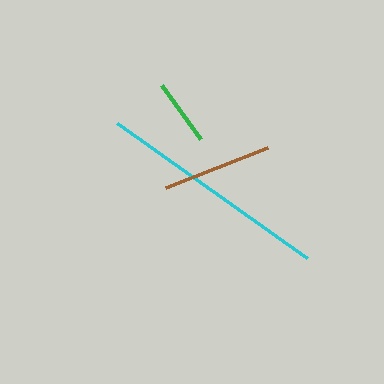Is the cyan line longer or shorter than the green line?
The cyan line is longer than the green line.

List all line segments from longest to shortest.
From longest to shortest: cyan, brown, green.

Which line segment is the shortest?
The green line is the shortest at approximately 67 pixels.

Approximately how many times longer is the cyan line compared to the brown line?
The cyan line is approximately 2.1 times the length of the brown line.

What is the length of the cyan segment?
The cyan segment is approximately 233 pixels long.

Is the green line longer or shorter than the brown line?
The brown line is longer than the green line.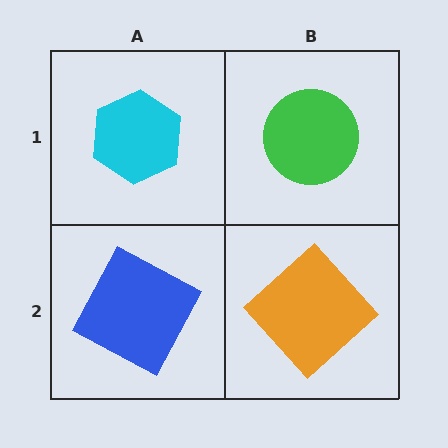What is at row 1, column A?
A cyan hexagon.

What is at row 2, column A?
A blue square.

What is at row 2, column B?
An orange diamond.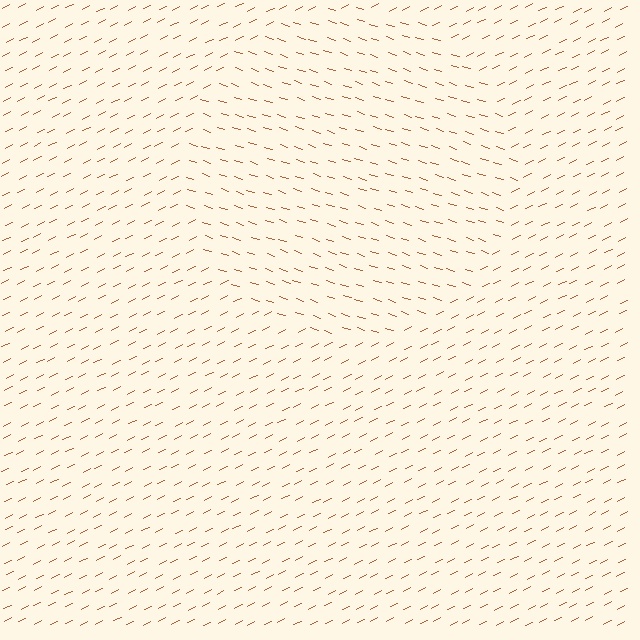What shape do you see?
I see a circle.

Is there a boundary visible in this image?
Yes, there is a texture boundary formed by a change in line orientation.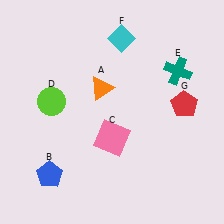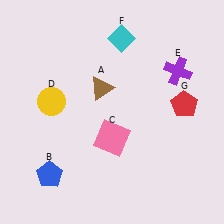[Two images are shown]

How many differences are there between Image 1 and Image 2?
There are 3 differences between the two images.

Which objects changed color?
A changed from orange to brown. D changed from lime to yellow. E changed from teal to purple.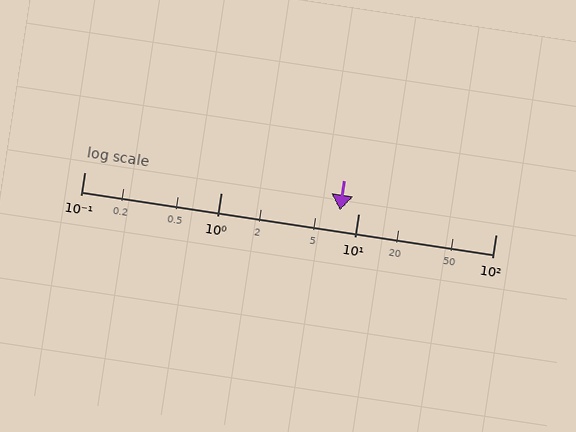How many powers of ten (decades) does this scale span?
The scale spans 3 decades, from 0.1 to 100.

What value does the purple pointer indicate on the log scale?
The pointer indicates approximately 7.3.